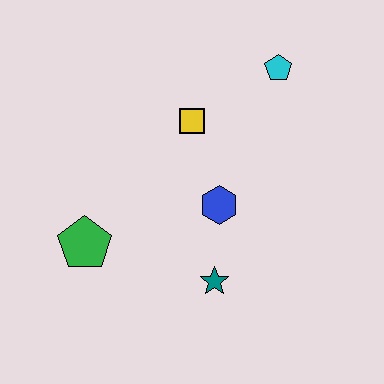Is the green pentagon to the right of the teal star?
No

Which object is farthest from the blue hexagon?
The cyan pentagon is farthest from the blue hexagon.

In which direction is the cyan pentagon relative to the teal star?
The cyan pentagon is above the teal star.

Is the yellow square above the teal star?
Yes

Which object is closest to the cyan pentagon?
The yellow square is closest to the cyan pentagon.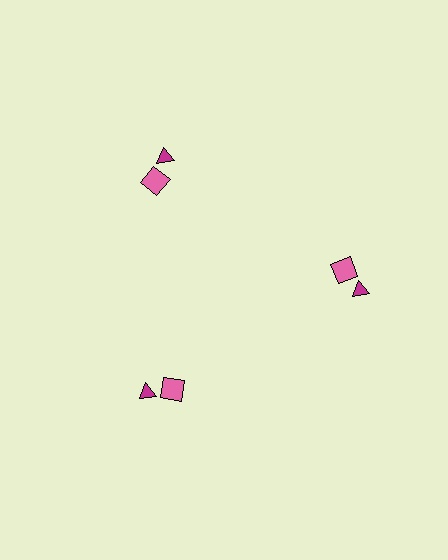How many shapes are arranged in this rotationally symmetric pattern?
There are 6 shapes, arranged in 3 groups of 2.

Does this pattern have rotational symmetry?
Yes, this pattern has 3-fold rotational symmetry. It looks the same after rotating 120 degrees around the center.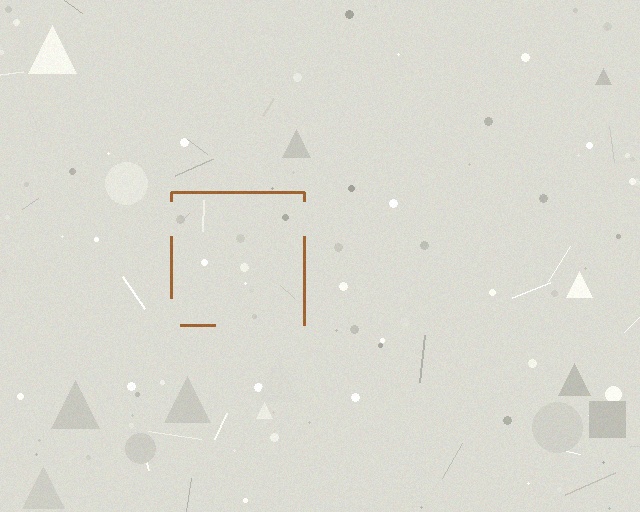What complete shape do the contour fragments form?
The contour fragments form a square.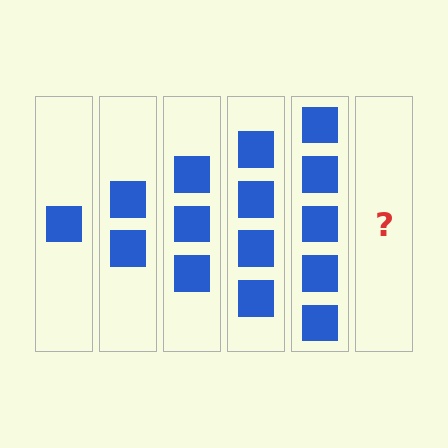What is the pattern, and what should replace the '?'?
The pattern is that each step adds one more square. The '?' should be 6 squares.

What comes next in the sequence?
The next element should be 6 squares.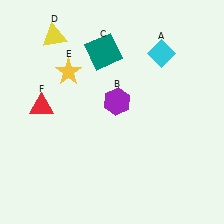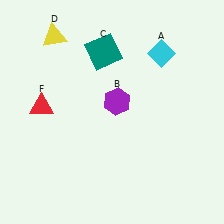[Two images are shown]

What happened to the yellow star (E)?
The yellow star (E) was removed in Image 2. It was in the top-left area of Image 1.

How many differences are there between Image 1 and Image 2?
There is 1 difference between the two images.